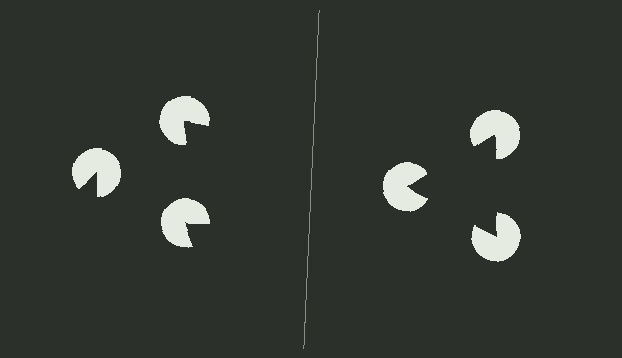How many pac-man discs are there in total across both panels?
6 — 3 on each side.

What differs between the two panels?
The pac-man discs are positioned identically on both sides; only the wedge orientations differ. On the right they align to a triangle; on the left they are misaligned.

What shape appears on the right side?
An illusory triangle.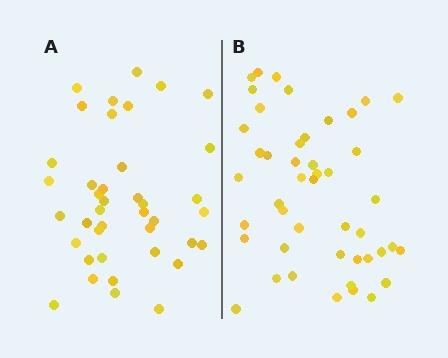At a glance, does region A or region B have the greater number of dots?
Region B (the right region) has more dots.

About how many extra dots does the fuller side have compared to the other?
Region B has about 6 more dots than region A.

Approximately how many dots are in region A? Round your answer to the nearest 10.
About 40 dots.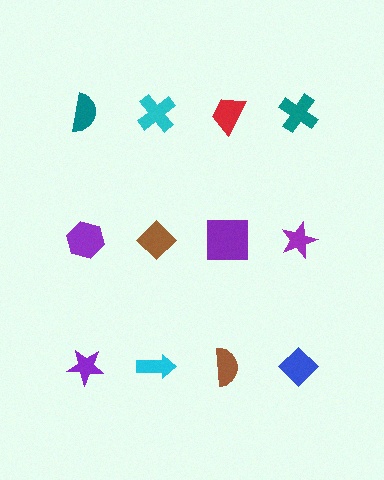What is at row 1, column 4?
A teal cross.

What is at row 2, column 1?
A purple hexagon.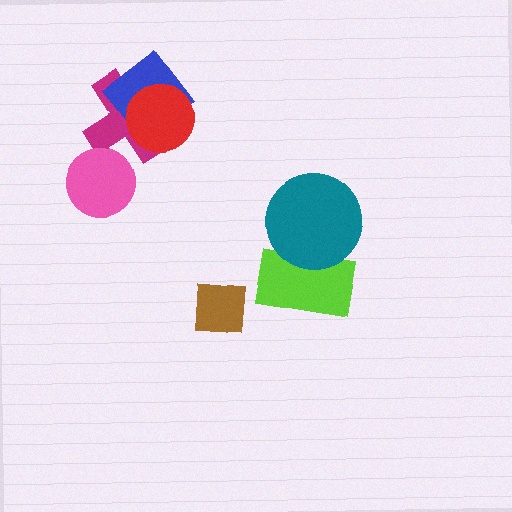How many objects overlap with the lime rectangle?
1 object overlaps with the lime rectangle.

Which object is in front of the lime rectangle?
The teal circle is in front of the lime rectangle.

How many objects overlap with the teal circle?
1 object overlaps with the teal circle.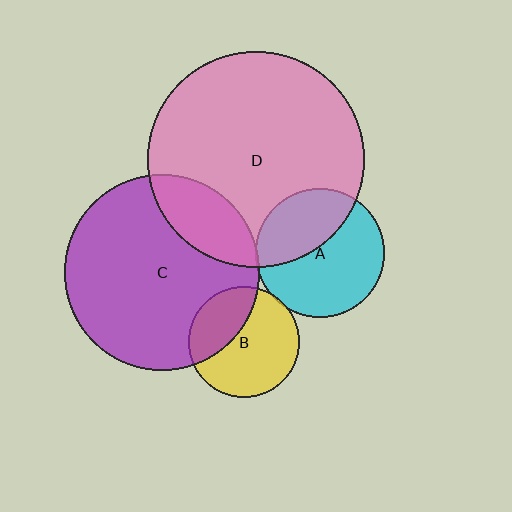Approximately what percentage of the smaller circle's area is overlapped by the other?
Approximately 35%.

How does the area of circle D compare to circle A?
Approximately 2.8 times.